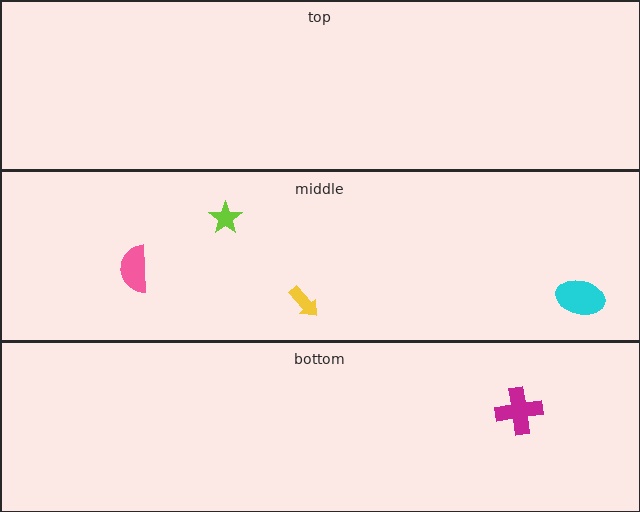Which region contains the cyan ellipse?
The middle region.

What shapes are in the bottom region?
The magenta cross.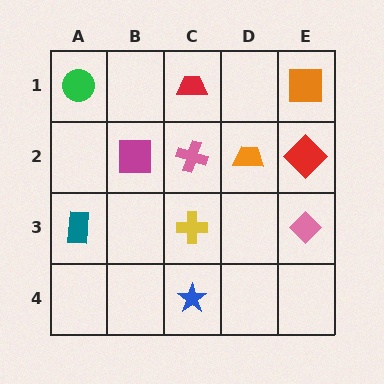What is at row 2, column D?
An orange trapezoid.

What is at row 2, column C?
A pink cross.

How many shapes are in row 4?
1 shape.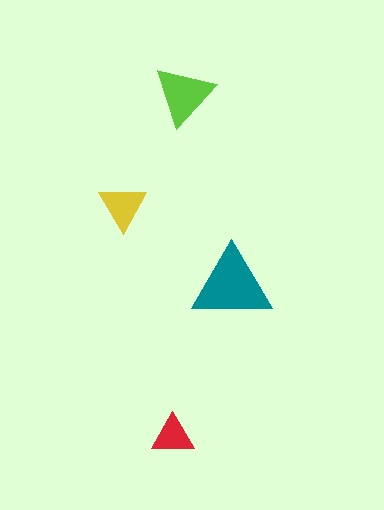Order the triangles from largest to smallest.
the teal one, the lime one, the yellow one, the red one.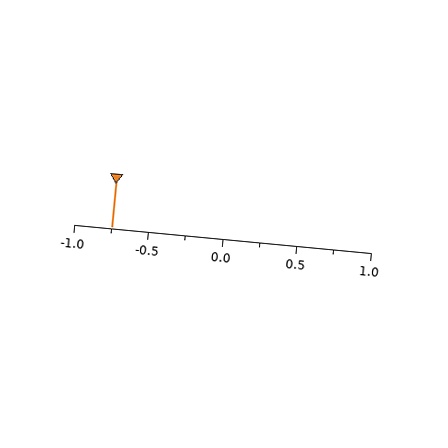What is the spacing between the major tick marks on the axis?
The major ticks are spaced 0.5 apart.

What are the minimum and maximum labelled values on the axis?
The axis runs from -1.0 to 1.0.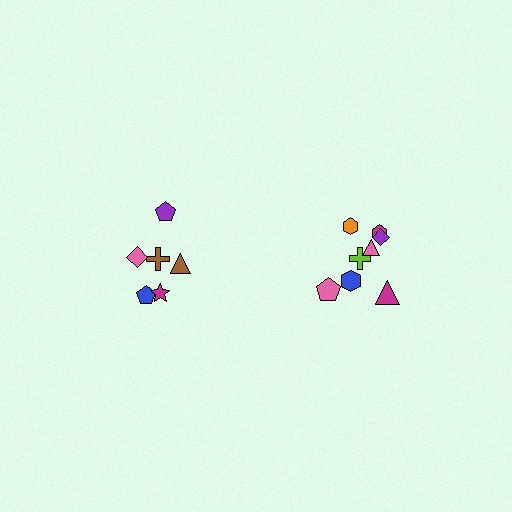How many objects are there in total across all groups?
There are 14 objects.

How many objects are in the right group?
There are 8 objects.